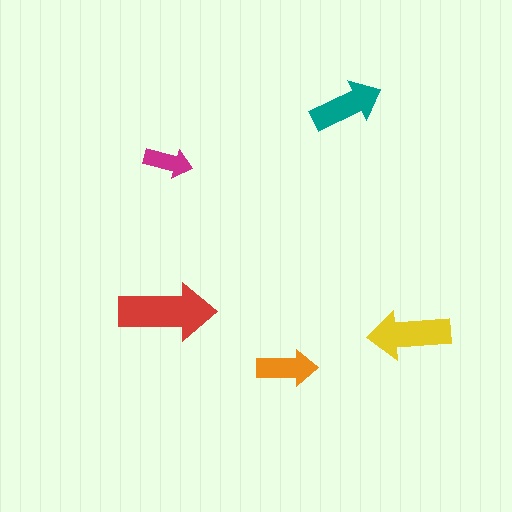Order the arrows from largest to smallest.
the red one, the yellow one, the teal one, the orange one, the magenta one.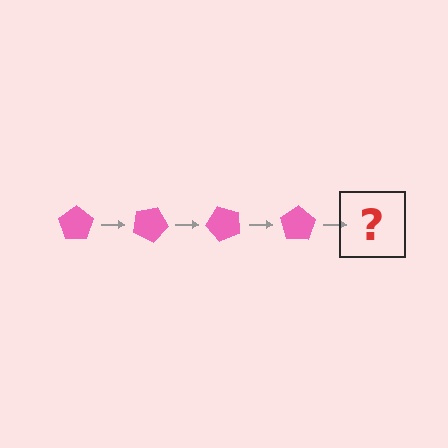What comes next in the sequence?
The next element should be a pink pentagon rotated 100 degrees.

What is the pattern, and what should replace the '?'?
The pattern is that the pentagon rotates 25 degrees each step. The '?' should be a pink pentagon rotated 100 degrees.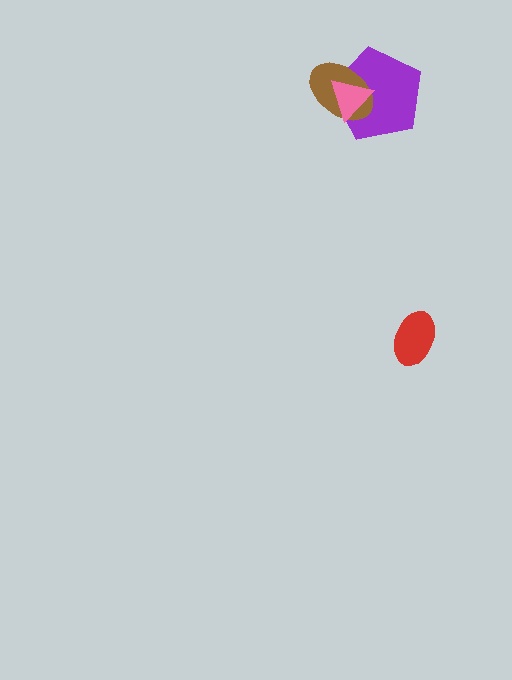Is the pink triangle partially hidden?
No, no other shape covers it.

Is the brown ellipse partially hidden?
Yes, it is partially covered by another shape.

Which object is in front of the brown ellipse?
The pink triangle is in front of the brown ellipse.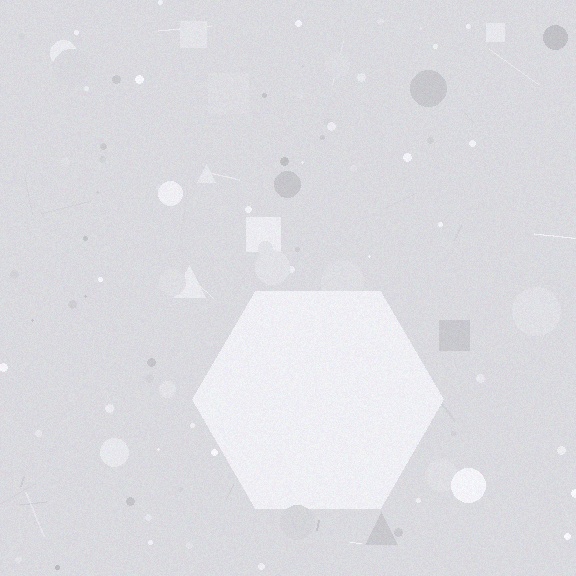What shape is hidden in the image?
A hexagon is hidden in the image.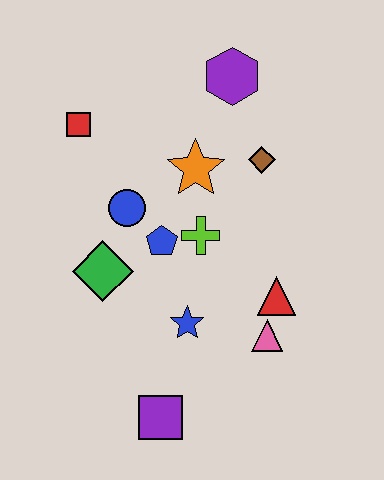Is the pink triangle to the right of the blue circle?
Yes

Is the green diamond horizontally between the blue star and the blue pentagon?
No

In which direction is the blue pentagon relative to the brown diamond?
The blue pentagon is to the left of the brown diamond.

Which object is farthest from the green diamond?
The purple hexagon is farthest from the green diamond.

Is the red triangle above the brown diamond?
No